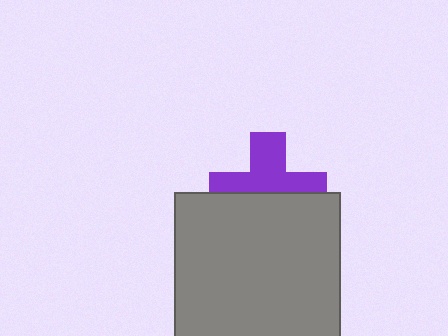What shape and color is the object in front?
The object in front is a gray square.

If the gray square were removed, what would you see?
You would see the complete purple cross.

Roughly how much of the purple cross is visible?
About half of it is visible (roughly 53%).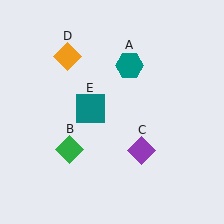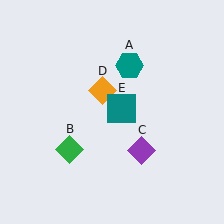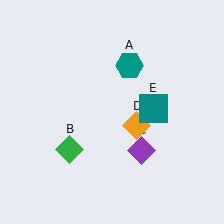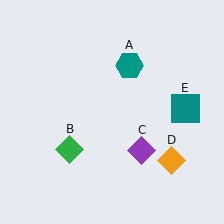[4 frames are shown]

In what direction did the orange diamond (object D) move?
The orange diamond (object D) moved down and to the right.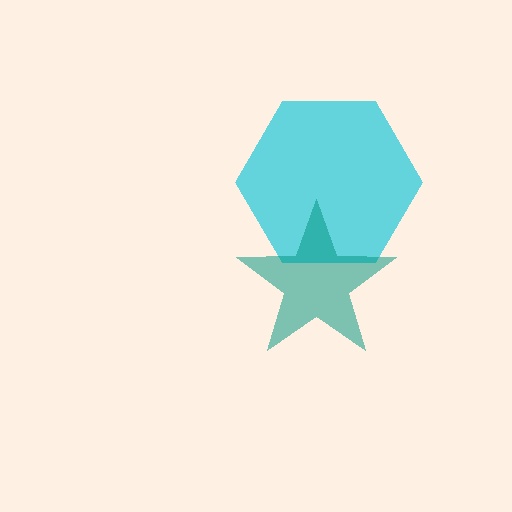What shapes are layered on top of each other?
The layered shapes are: a cyan hexagon, a teal star.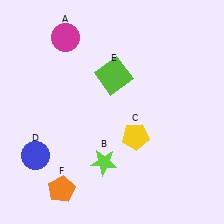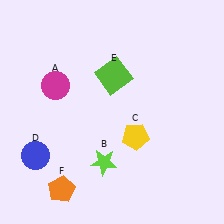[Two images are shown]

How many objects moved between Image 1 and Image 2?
1 object moved between the two images.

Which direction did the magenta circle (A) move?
The magenta circle (A) moved down.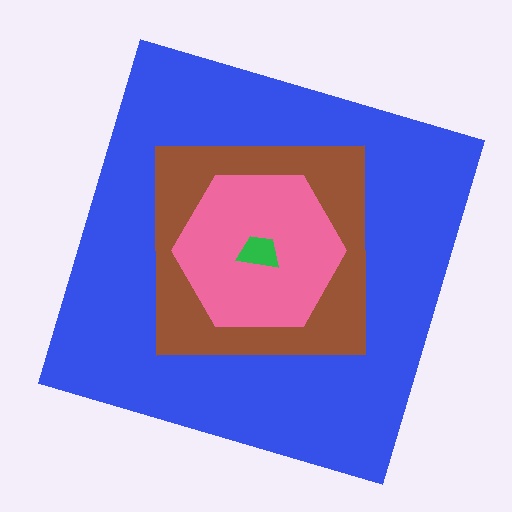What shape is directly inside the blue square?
The brown square.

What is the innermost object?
The green trapezoid.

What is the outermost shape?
The blue square.